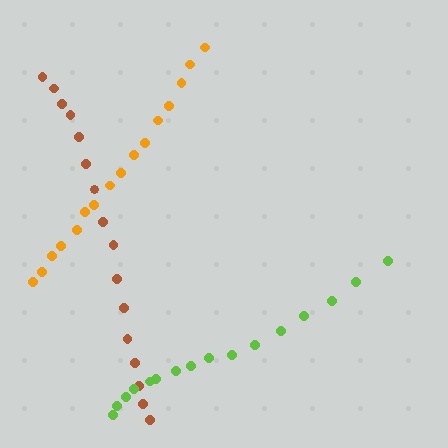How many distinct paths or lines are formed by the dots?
There are 3 distinct paths.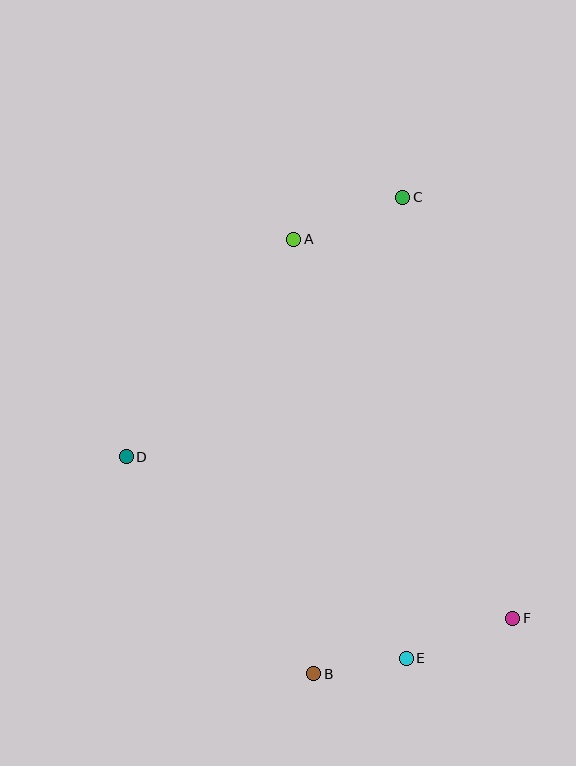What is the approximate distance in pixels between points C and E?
The distance between C and E is approximately 461 pixels.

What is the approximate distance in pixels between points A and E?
The distance between A and E is approximately 434 pixels.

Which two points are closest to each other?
Points B and E are closest to each other.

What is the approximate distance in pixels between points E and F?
The distance between E and F is approximately 114 pixels.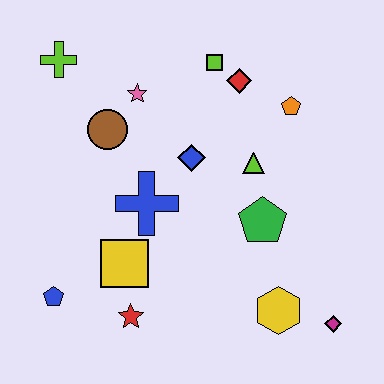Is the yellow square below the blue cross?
Yes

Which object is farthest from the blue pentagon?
The orange pentagon is farthest from the blue pentagon.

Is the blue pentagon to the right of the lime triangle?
No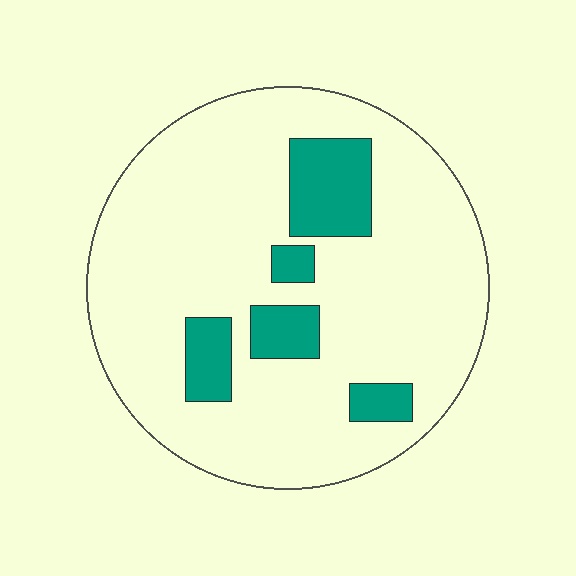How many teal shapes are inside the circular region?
5.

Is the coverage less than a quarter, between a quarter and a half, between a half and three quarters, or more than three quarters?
Less than a quarter.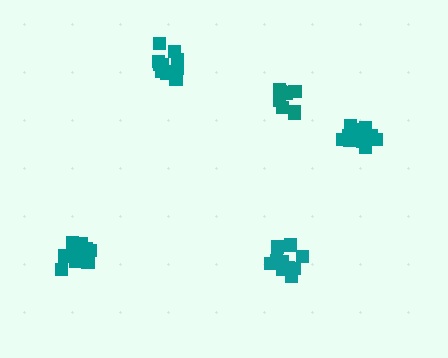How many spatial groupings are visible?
There are 5 spatial groupings.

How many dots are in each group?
Group 1: 9 dots, Group 2: 14 dots, Group 3: 13 dots, Group 4: 12 dots, Group 5: 11 dots (59 total).